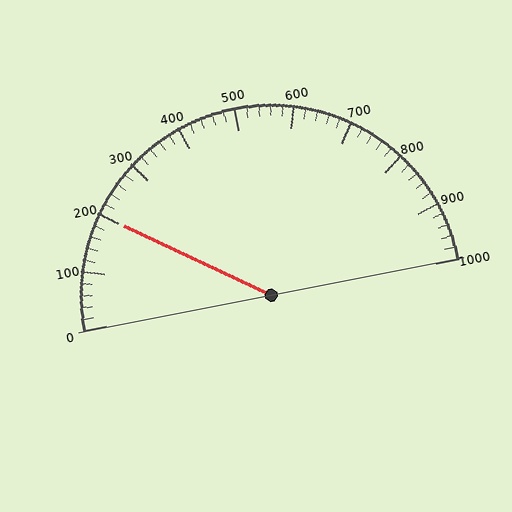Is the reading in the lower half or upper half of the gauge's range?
The reading is in the lower half of the range (0 to 1000).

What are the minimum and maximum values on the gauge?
The gauge ranges from 0 to 1000.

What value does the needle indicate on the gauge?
The needle indicates approximately 200.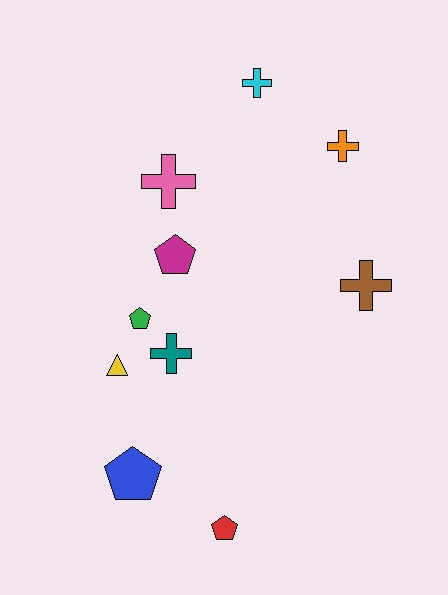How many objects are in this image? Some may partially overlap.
There are 10 objects.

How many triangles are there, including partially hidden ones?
There is 1 triangle.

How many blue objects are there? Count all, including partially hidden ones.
There is 1 blue object.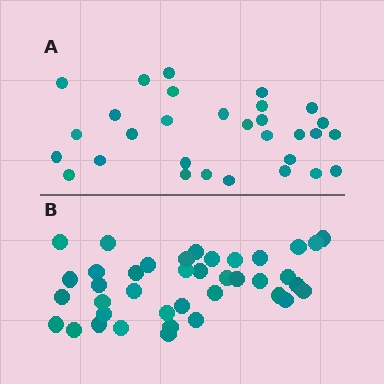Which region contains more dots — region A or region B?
Region B (the bottom region) has more dots.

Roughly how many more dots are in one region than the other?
Region B has roughly 8 or so more dots than region A.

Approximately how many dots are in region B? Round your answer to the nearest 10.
About 40 dots. (The exact count is 39, which rounds to 40.)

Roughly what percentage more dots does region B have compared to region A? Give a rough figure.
About 30% more.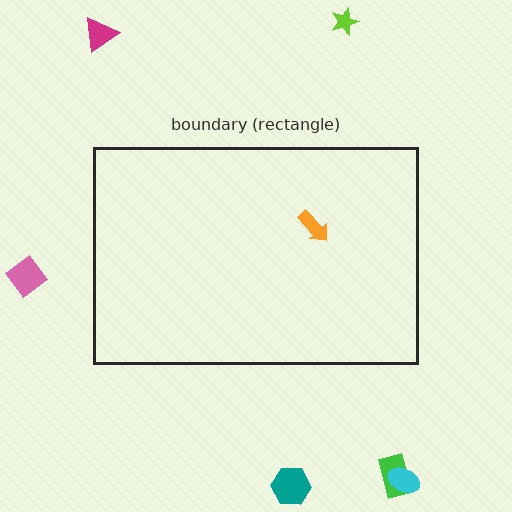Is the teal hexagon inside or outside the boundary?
Outside.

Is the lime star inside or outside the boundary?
Outside.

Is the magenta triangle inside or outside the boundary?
Outside.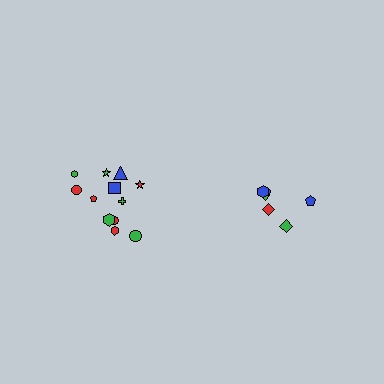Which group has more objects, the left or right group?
The left group.